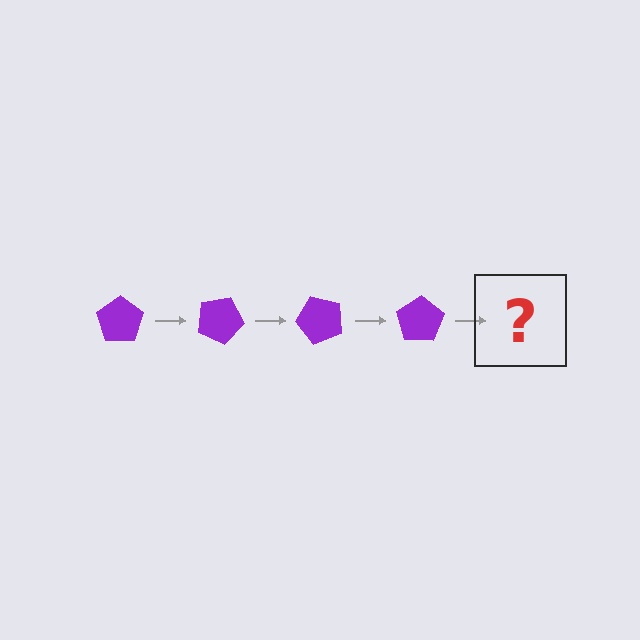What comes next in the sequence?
The next element should be a purple pentagon rotated 100 degrees.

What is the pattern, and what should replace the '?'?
The pattern is that the pentagon rotates 25 degrees each step. The '?' should be a purple pentagon rotated 100 degrees.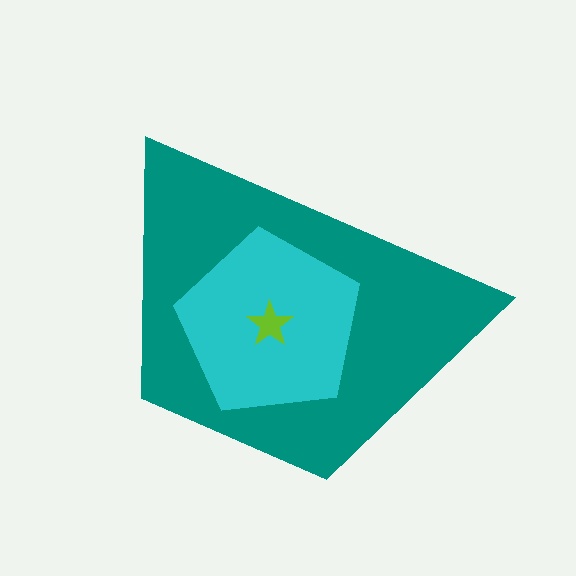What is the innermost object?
The lime star.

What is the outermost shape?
The teal trapezoid.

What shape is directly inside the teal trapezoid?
The cyan pentagon.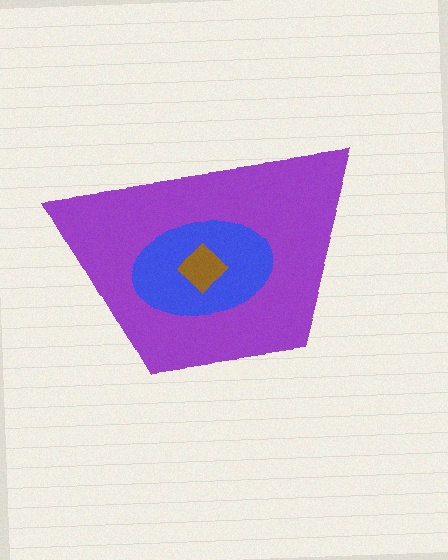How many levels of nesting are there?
3.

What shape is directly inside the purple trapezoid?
The blue ellipse.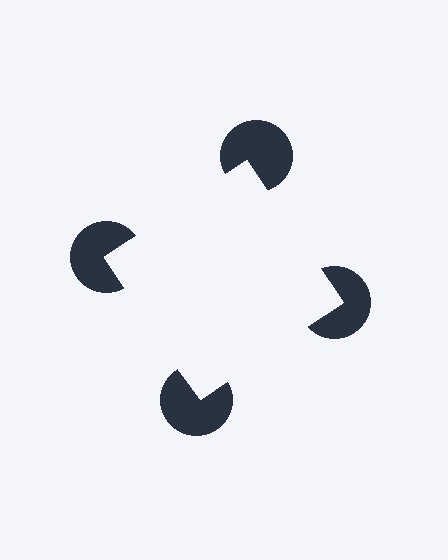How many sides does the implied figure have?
4 sides.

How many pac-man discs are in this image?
There are 4 — one at each vertex of the illusory square.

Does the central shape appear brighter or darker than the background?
It typically appears slightly brighter than the background, even though no actual brightness change is drawn.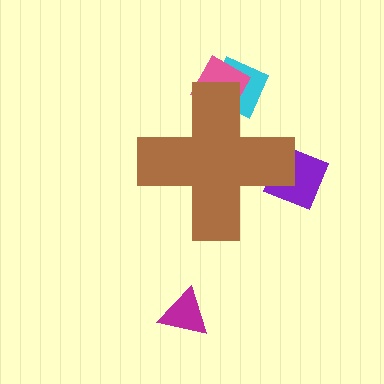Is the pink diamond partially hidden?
Yes, the pink diamond is partially hidden behind the brown cross.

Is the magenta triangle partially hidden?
No, the magenta triangle is fully visible.